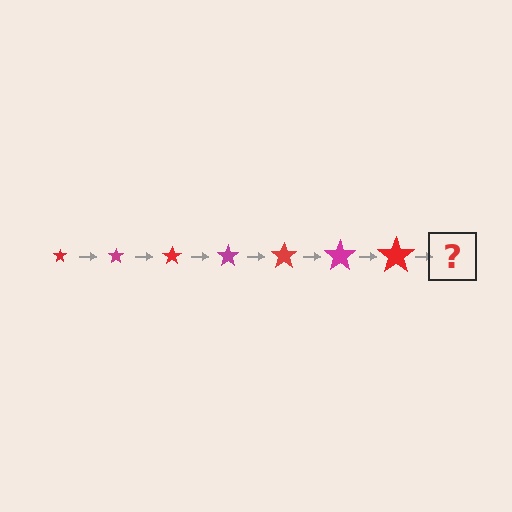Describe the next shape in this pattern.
It should be a magenta star, larger than the previous one.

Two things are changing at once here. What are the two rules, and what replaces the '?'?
The two rules are that the star grows larger each step and the color cycles through red and magenta. The '?' should be a magenta star, larger than the previous one.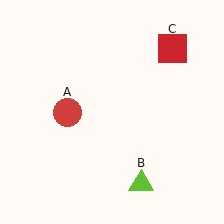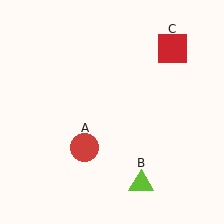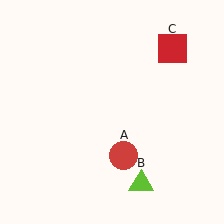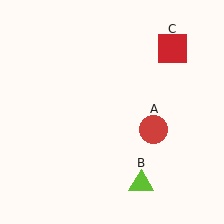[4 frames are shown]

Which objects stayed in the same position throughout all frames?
Lime triangle (object B) and red square (object C) remained stationary.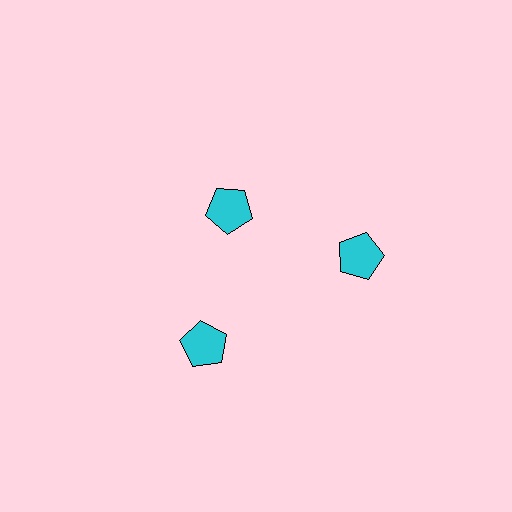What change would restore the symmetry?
The symmetry would be restored by moving it outward, back onto the ring so that all 3 pentagons sit at equal angles and equal distance from the center.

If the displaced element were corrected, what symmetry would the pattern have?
It would have 3-fold rotational symmetry — the pattern would map onto itself every 120 degrees.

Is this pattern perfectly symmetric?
No. The 3 cyan pentagons are arranged in a ring, but one element near the 11 o'clock position is pulled inward toward the center, breaking the 3-fold rotational symmetry.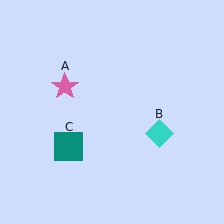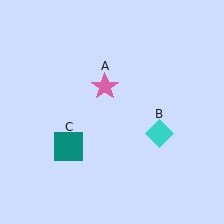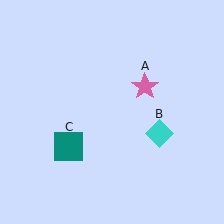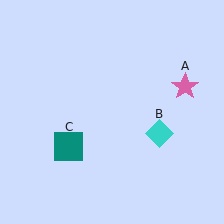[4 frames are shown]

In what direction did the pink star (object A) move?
The pink star (object A) moved right.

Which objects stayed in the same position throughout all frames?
Cyan diamond (object B) and teal square (object C) remained stationary.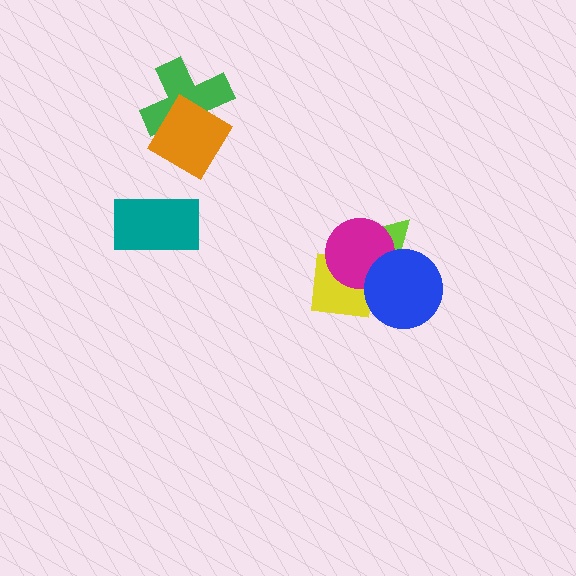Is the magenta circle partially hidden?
Yes, it is partially covered by another shape.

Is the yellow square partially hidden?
Yes, it is partially covered by another shape.